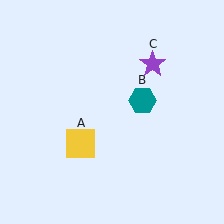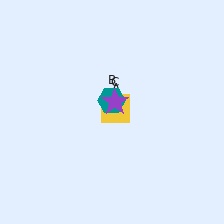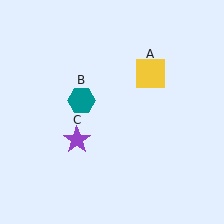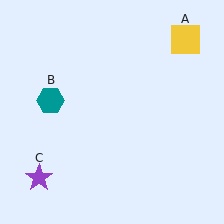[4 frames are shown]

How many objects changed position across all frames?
3 objects changed position: yellow square (object A), teal hexagon (object B), purple star (object C).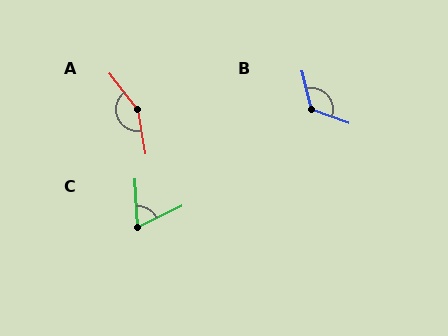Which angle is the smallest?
C, at approximately 67 degrees.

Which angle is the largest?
A, at approximately 152 degrees.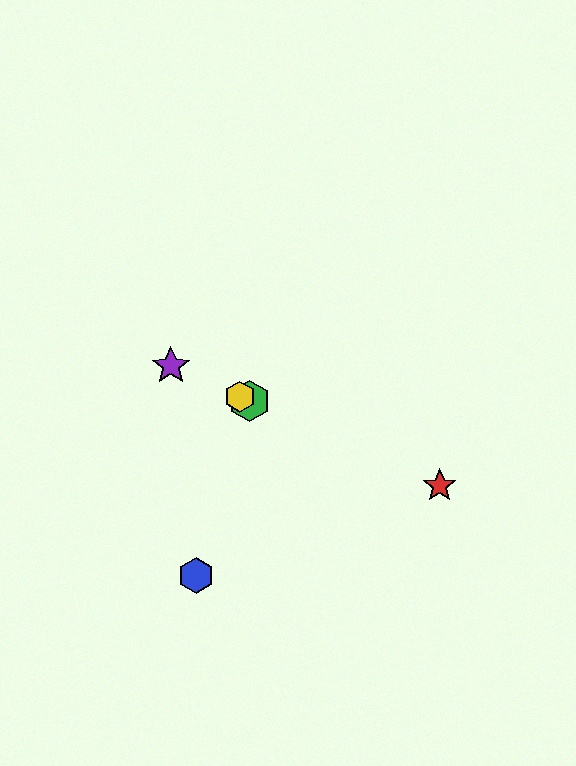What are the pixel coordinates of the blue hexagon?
The blue hexagon is at (196, 576).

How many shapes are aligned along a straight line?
4 shapes (the red star, the green hexagon, the yellow hexagon, the purple star) are aligned along a straight line.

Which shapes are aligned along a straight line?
The red star, the green hexagon, the yellow hexagon, the purple star are aligned along a straight line.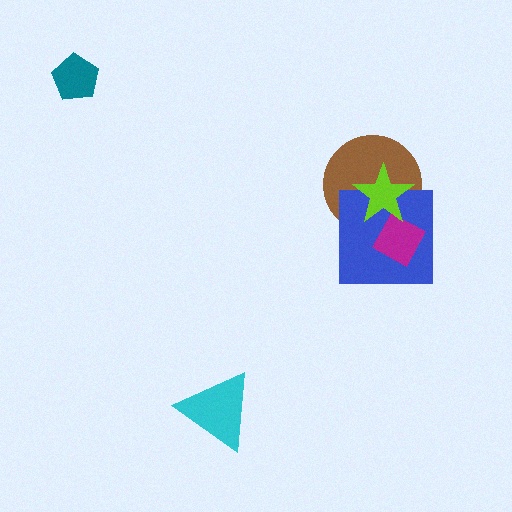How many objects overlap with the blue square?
3 objects overlap with the blue square.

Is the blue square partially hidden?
Yes, it is partially covered by another shape.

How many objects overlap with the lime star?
3 objects overlap with the lime star.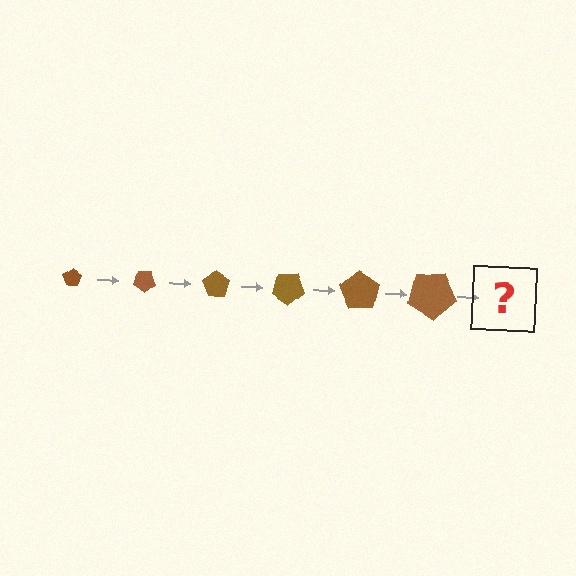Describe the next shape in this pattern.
It should be a pentagon, larger than the previous one and rotated 210 degrees from the start.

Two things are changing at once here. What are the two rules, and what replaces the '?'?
The two rules are that the pentagon grows larger each step and it rotates 35 degrees each step. The '?' should be a pentagon, larger than the previous one and rotated 210 degrees from the start.